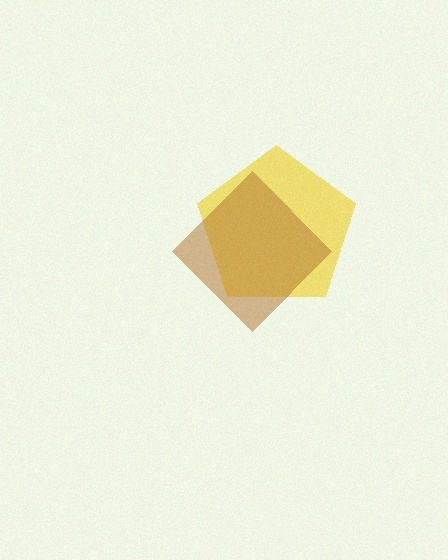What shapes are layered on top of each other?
The layered shapes are: a yellow pentagon, a brown diamond.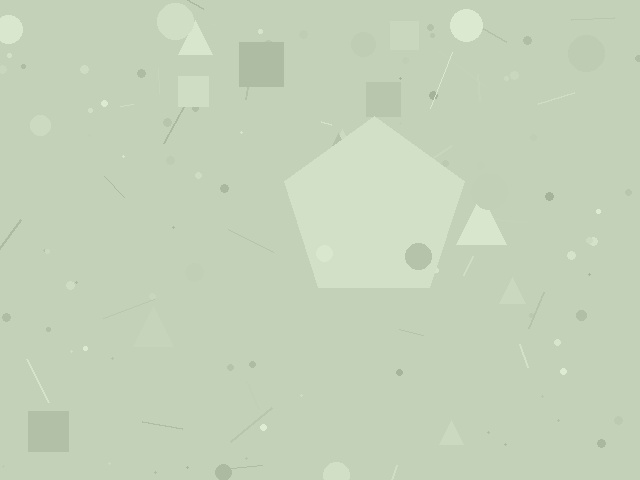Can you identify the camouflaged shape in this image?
The camouflaged shape is a pentagon.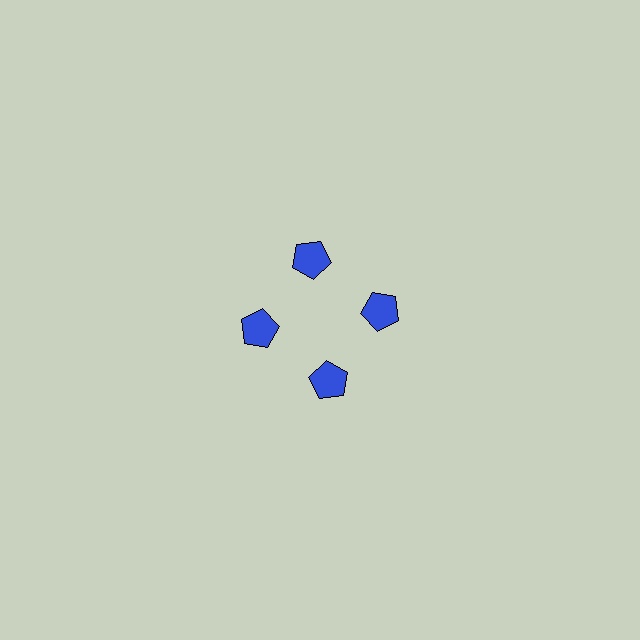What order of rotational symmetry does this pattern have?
This pattern has 4-fold rotational symmetry.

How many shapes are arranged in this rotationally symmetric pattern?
There are 4 shapes, arranged in 4 groups of 1.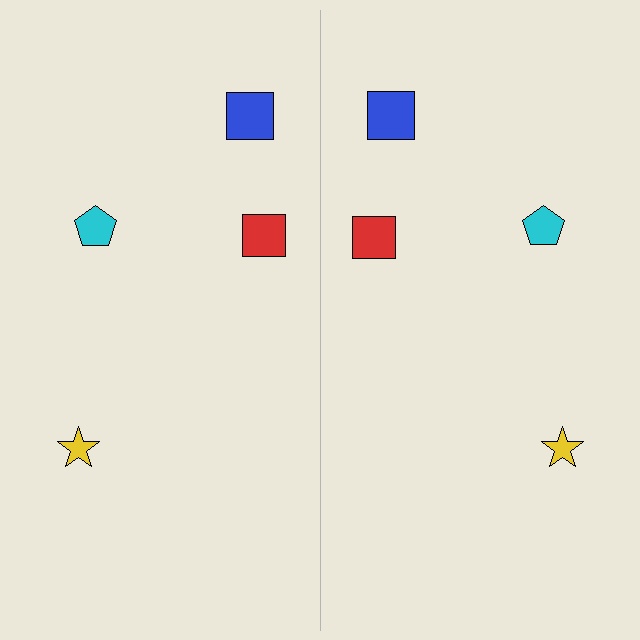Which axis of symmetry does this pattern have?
The pattern has a vertical axis of symmetry running through the center of the image.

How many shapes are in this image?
There are 8 shapes in this image.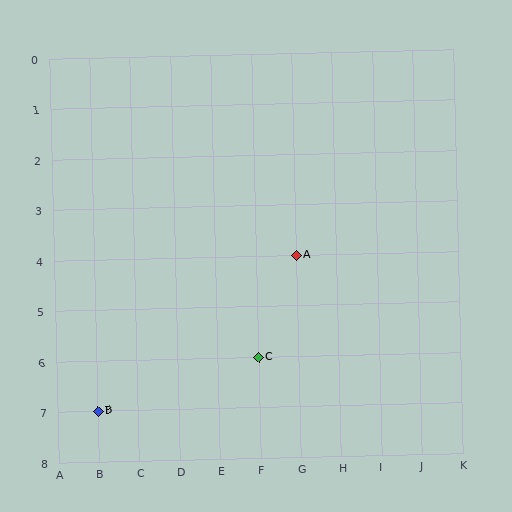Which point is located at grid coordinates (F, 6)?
Point C is at (F, 6).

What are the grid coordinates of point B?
Point B is at grid coordinates (B, 7).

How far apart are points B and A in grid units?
Points B and A are 5 columns and 3 rows apart (about 5.8 grid units diagonally).